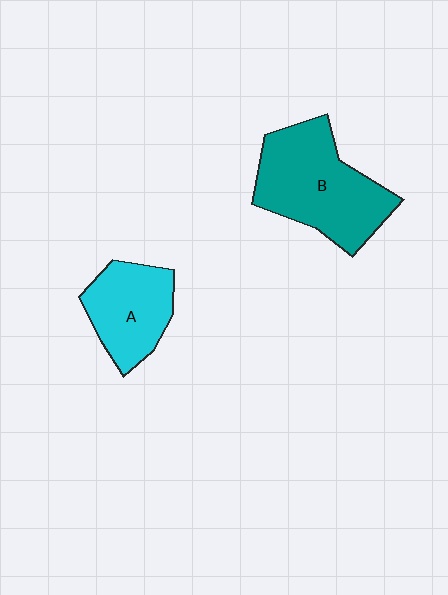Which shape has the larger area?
Shape B (teal).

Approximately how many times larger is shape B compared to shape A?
Approximately 1.6 times.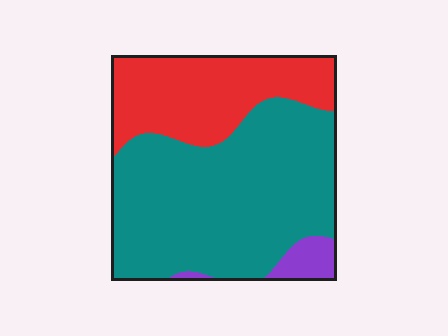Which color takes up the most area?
Teal, at roughly 65%.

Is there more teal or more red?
Teal.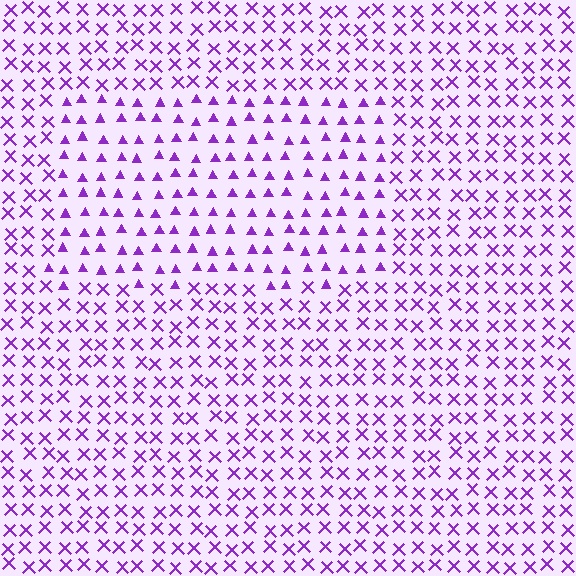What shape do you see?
I see a rectangle.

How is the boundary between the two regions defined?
The boundary is defined by a change in element shape: triangles inside vs. X marks outside. All elements share the same color and spacing.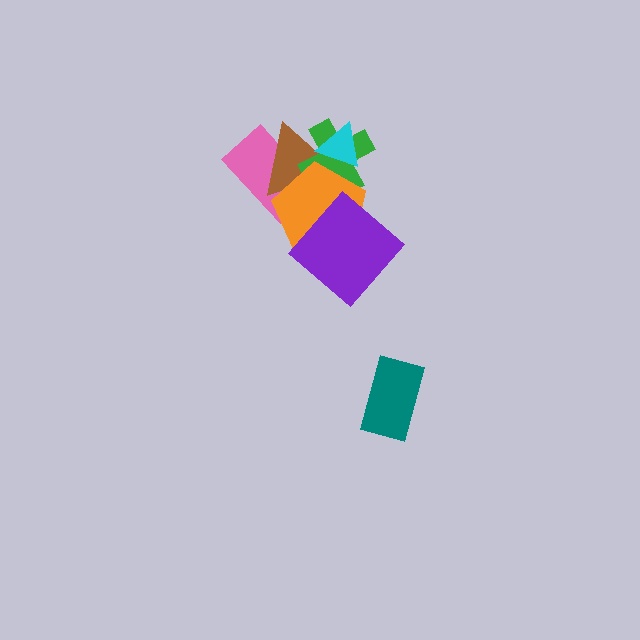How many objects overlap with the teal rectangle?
0 objects overlap with the teal rectangle.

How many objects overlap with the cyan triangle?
3 objects overlap with the cyan triangle.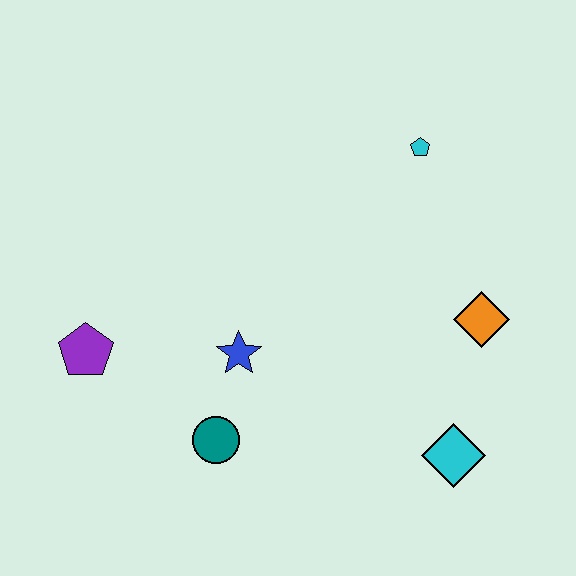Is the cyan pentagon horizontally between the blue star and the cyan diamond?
Yes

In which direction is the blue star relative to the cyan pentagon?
The blue star is below the cyan pentagon.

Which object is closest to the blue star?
The teal circle is closest to the blue star.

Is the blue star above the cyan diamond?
Yes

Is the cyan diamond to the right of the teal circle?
Yes